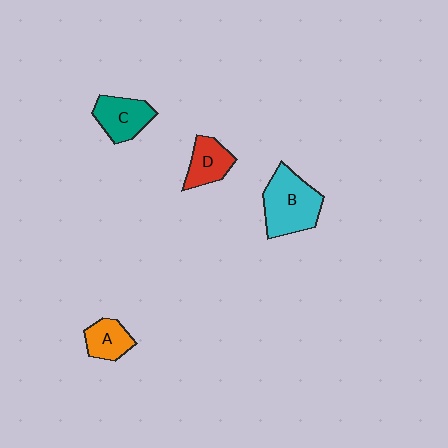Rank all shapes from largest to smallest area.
From largest to smallest: B (cyan), C (teal), D (red), A (orange).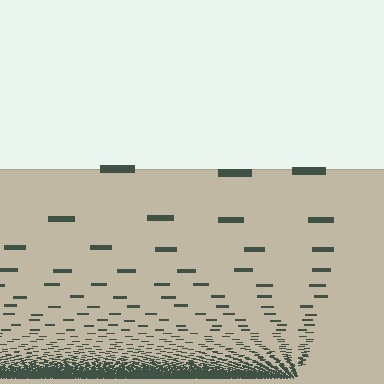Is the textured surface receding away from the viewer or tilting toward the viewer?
The surface appears to tilt toward the viewer. Texture elements get larger and sparser toward the top.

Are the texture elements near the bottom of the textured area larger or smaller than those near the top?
Smaller. The gradient is inverted — elements near the bottom are smaller and denser.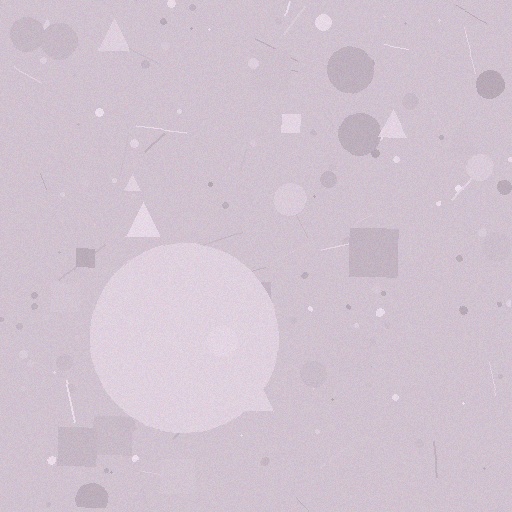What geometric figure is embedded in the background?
A circle is embedded in the background.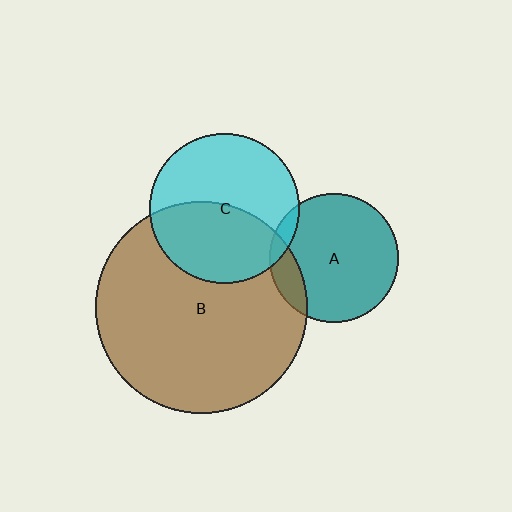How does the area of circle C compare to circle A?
Approximately 1.4 times.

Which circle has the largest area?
Circle B (brown).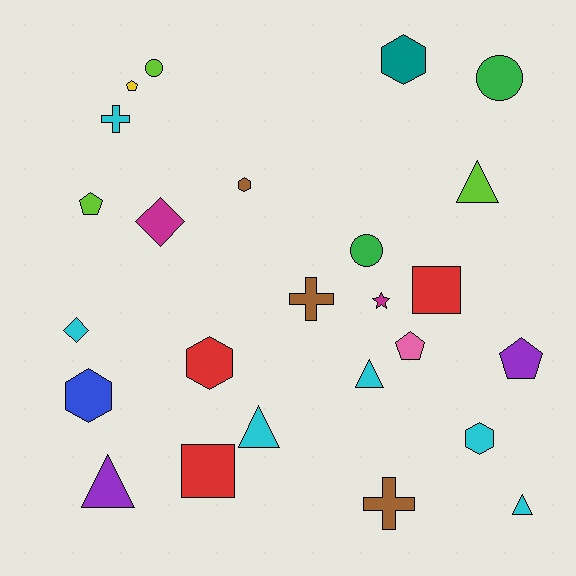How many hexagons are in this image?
There are 5 hexagons.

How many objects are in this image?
There are 25 objects.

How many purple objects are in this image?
There are 2 purple objects.